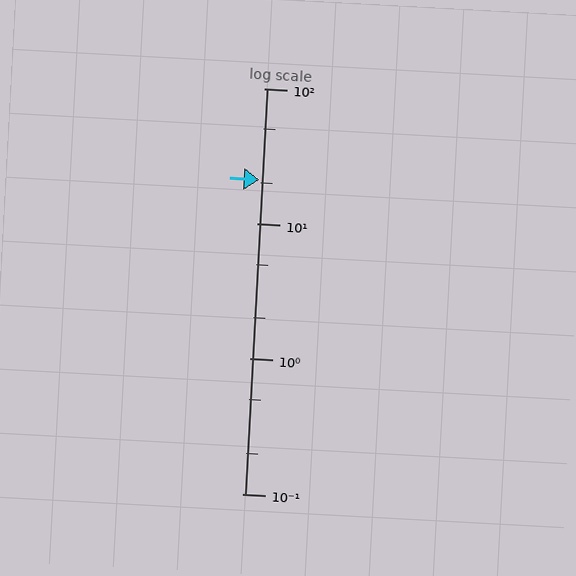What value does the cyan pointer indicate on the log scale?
The pointer indicates approximately 21.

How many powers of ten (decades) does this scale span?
The scale spans 3 decades, from 0.1 to 100.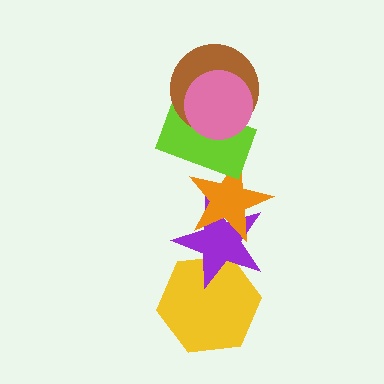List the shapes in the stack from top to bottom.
From top to bottom: the pink circle, the brown circle, the lime rectangle, the orange star, the purple star, the yellow hexagon.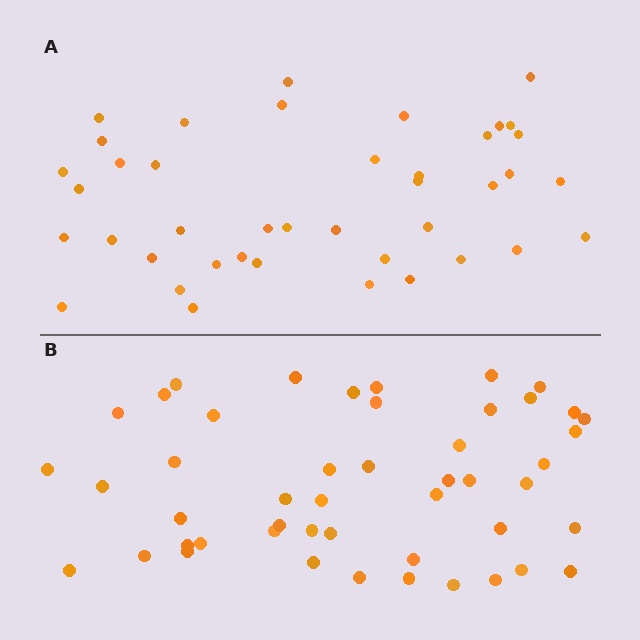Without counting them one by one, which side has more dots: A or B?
Region B (the bottom region) has more dots.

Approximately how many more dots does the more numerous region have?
Region B has roughly 8 or so more dots than region A.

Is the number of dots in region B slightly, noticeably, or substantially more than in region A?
Region B has only slightly more — the two regions are fairly close. The ratio is roughly 1.2 to 1.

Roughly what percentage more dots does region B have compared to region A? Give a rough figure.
About 15% more.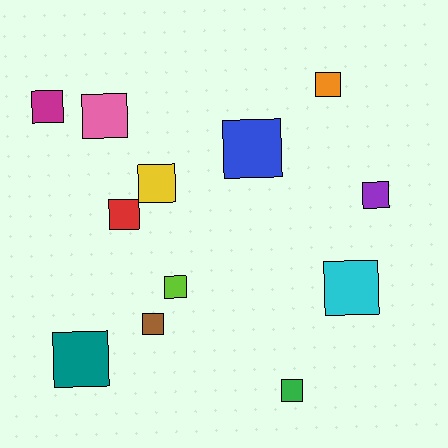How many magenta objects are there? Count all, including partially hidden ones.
There is 1 magenta object.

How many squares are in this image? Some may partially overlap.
There are 12 squares.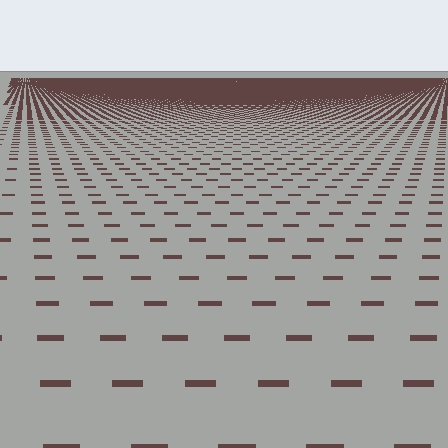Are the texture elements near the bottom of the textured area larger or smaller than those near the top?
Larger. Near the bottom, elements are closer to the viewer and appear at a bigger on-screen size.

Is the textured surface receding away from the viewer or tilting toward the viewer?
The surface is receding away from the viewer. Texture elements get smaller and denser toward the top.